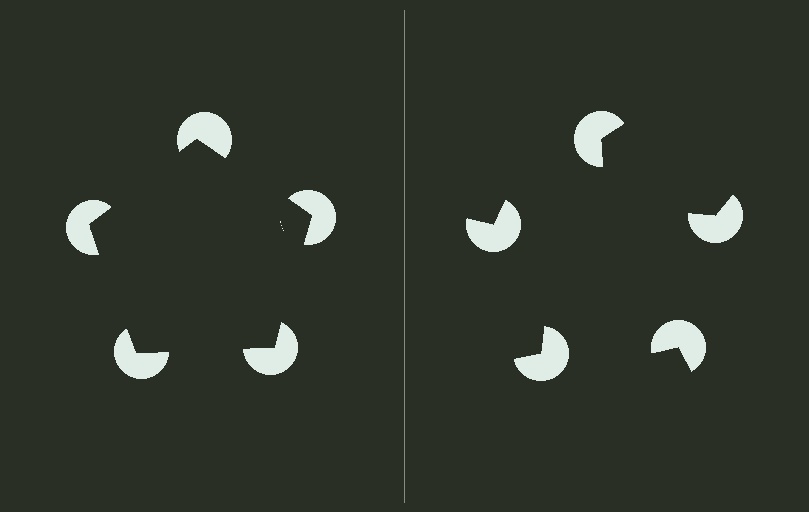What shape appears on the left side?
An illusory pentagon.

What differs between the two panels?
The pac-man discs are positioned identically on both sides; only the wedge orientations differ. On the left they align to a pentagon; on the right they are misaligned.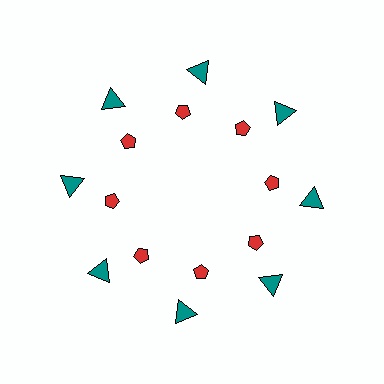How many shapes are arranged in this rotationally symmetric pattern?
There are 16 shapes, arranged in 8 groups of 2.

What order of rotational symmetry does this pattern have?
This pattern has 8-fold rotational symmetry.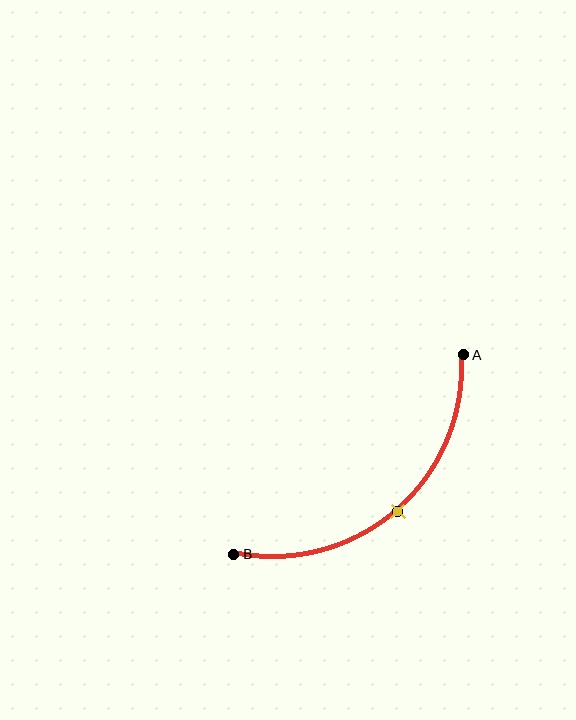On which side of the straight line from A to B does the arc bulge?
The arc bulges below and to the right of the straight line connecting A and B.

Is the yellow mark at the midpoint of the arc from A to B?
Yes. The yellow mark lies on the arc at equal arc-length from both A and B — it is the arc midpoint.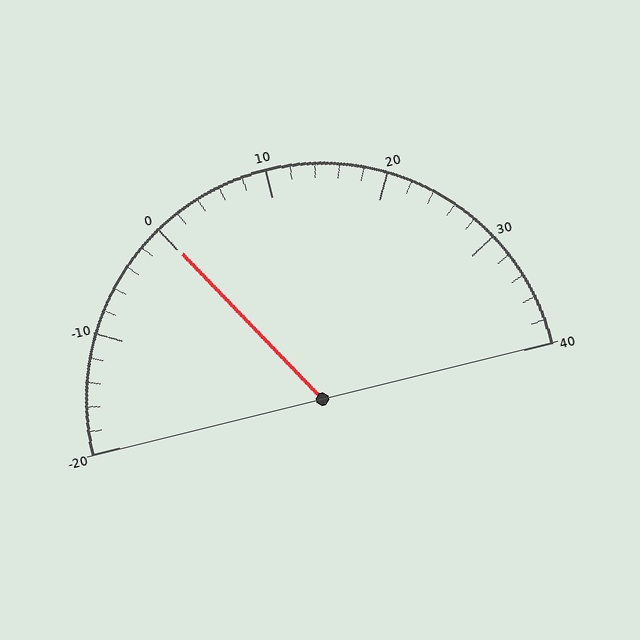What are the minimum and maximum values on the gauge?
The gauge ranges from -20 to 40.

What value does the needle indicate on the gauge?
The needle indicates approximately 0.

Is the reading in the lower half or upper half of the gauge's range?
The reading is in the lower half of the range (-20 to 40).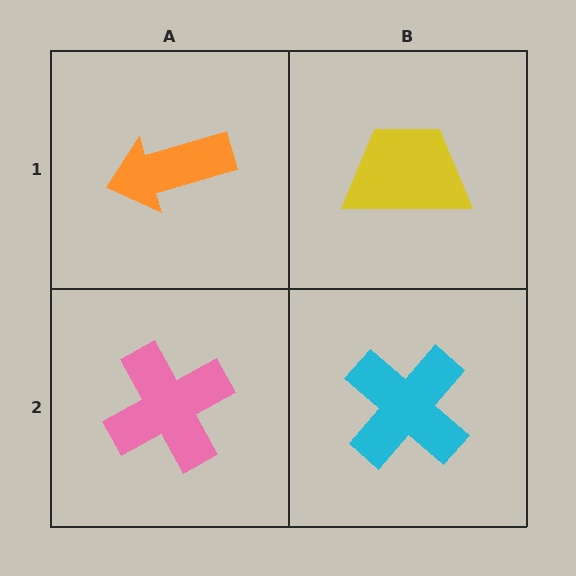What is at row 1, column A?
An orange arrow.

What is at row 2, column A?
A pink cross.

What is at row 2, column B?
A cyan cross.